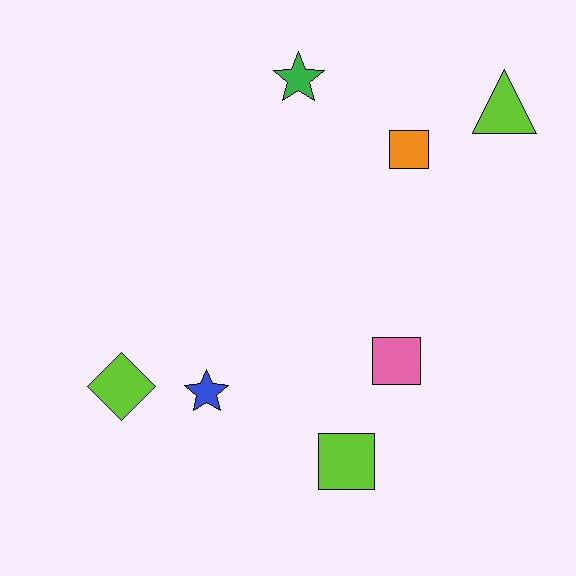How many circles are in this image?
There are no circles.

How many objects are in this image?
There are 7 objects.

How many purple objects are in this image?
There are no purple objects.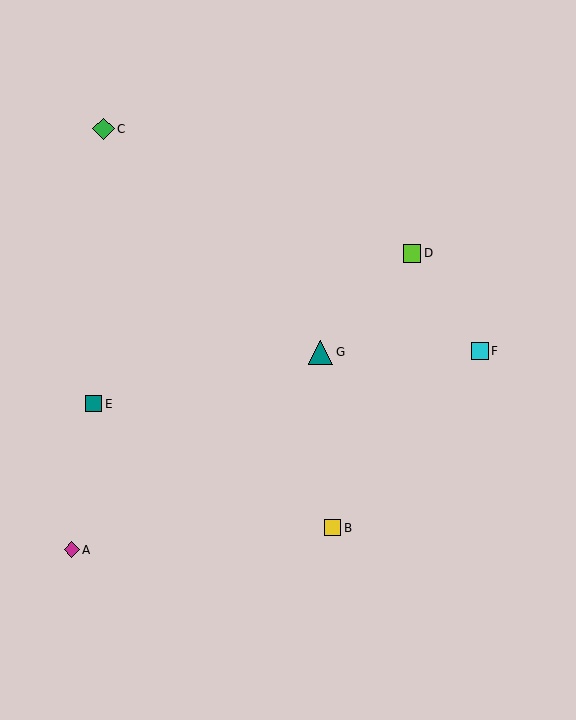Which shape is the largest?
The teal triangle (labeled G) is the largest.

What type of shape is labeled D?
Shape D is a lime square.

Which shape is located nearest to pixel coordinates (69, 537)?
The magenta diamond (labeled A) at (72, 550) is nearest to that location.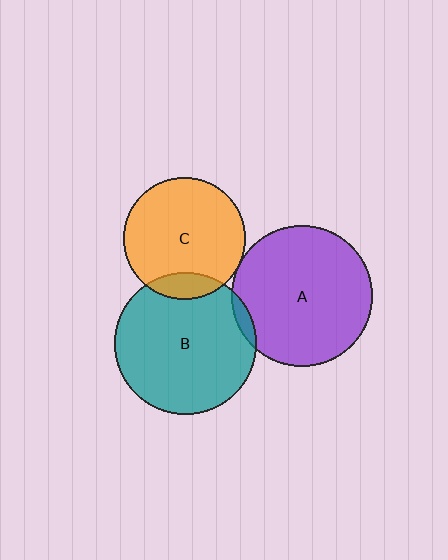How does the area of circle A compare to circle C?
Approximately 1.4 times.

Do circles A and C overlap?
Yes.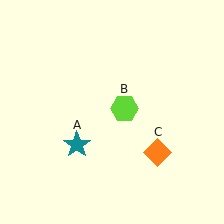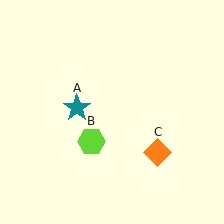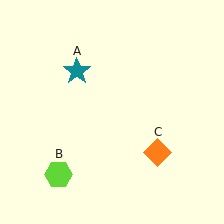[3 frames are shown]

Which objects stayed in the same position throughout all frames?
Orange diamond (object C) remained stationary.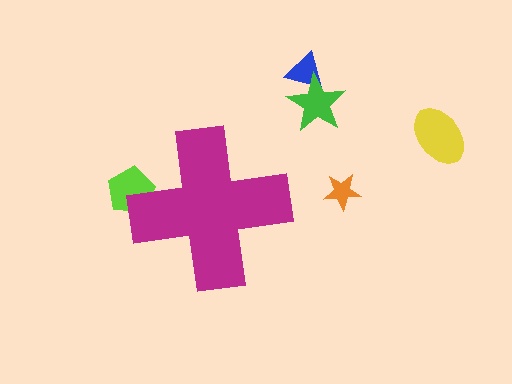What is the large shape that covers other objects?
A magenta cross.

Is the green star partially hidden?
No, the green star is fully visible.